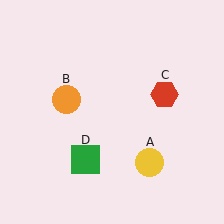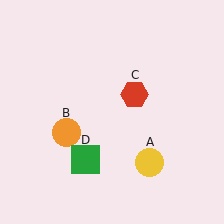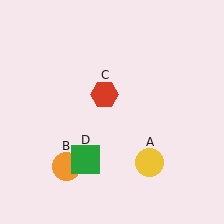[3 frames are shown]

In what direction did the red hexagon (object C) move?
The red hexagon (object C) moved left.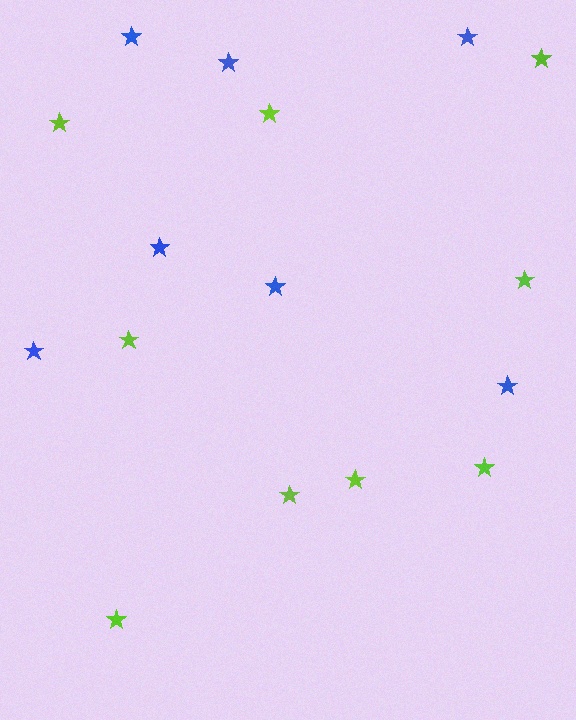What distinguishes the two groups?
There are 2 groups: one group of lime stars (9) and one group of blue stars (7).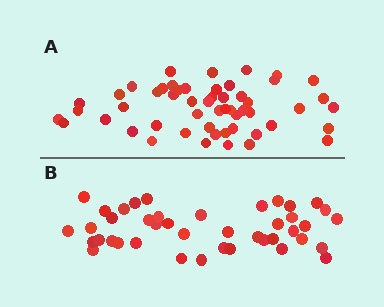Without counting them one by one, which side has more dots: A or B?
Region A (the top region) has more dots.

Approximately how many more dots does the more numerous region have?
Region A has roughly 12 or so more dots than region B.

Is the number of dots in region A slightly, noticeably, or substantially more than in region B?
Region A has noticeably more, but not dramatically so. The ratio is roughly 1.3 to 1.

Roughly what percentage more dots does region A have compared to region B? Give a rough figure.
About 25% more.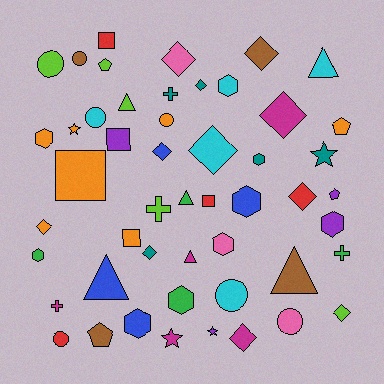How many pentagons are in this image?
There are 4 pentagons.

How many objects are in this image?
There are 50 objects.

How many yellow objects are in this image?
There are no yellow objects.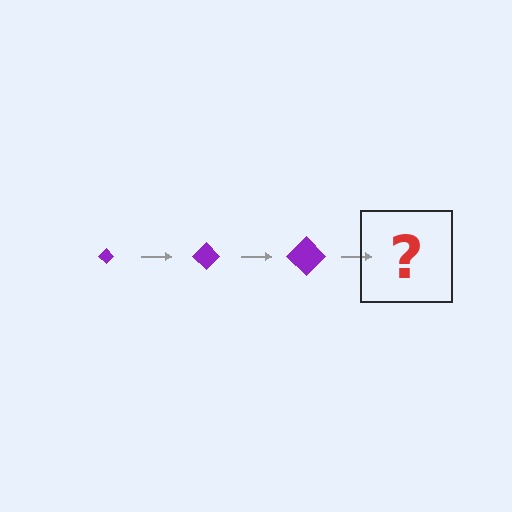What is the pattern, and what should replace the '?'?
The pattern is that the diamond gets progressively larger each step. The '?' should be a purple diamond, larger than the previous one.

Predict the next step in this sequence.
The next step is a purple diamond, larger than the previous one.